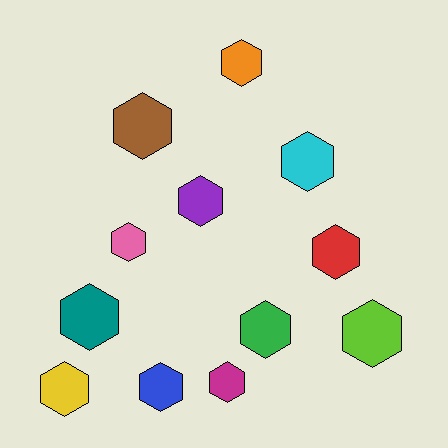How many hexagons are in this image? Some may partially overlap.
There are 12 hexagons.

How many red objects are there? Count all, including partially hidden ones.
There is 1 red object.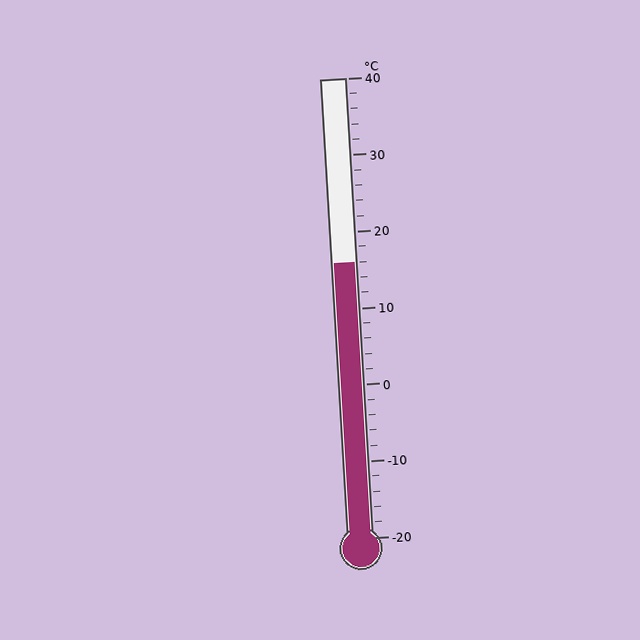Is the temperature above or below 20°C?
The temperature is below 20°C.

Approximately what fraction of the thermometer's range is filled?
The thermometer is filled to approximately 60% of its range.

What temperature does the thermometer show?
The thermometer shows approximately 16°C.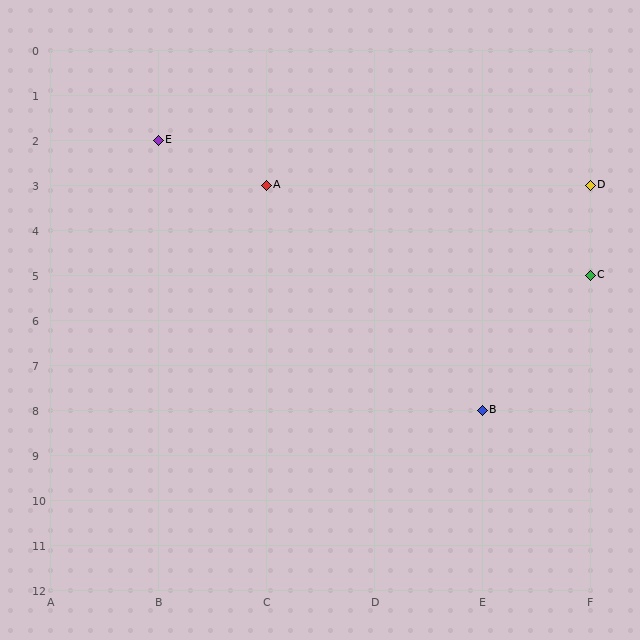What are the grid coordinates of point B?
Point B is at grid coordinates (E, 8).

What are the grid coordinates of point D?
Point D is at grid coordinates (F, 3).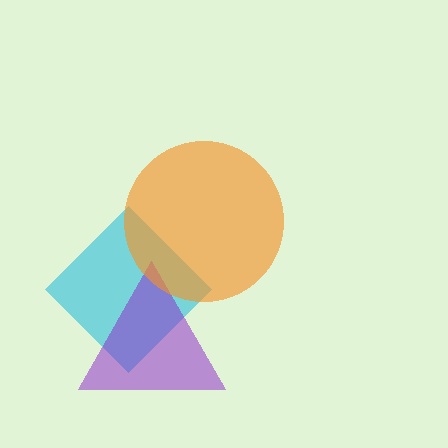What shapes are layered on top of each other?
The layered shapes are: a cyan diamond, a purple triangle, an orange circle.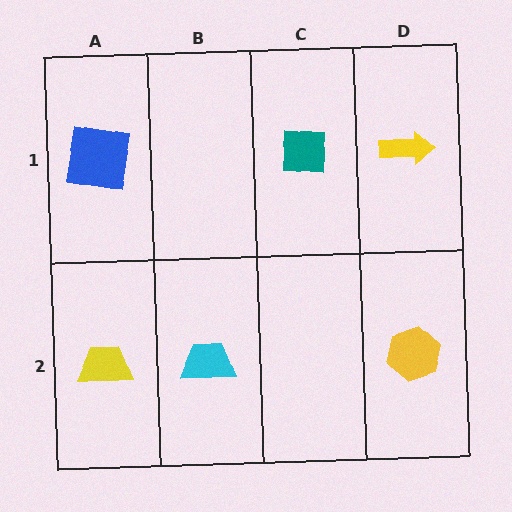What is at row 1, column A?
A blue square.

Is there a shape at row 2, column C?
No, that cell is empty.